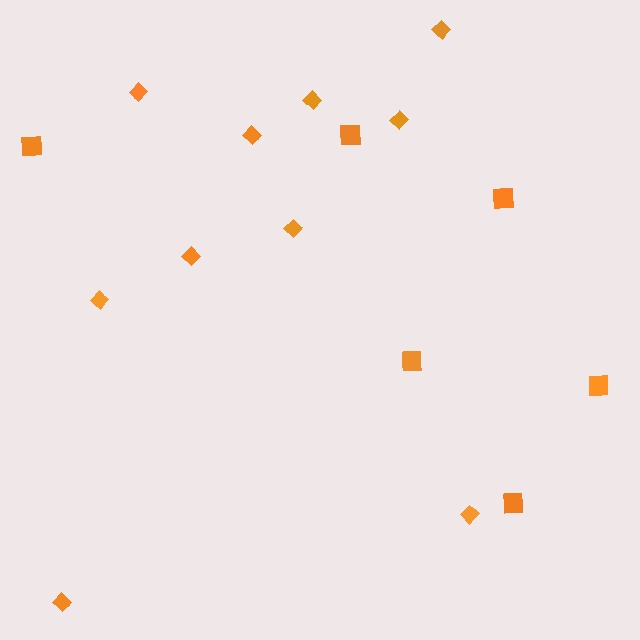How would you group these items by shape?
There are 2 groups: one group of diamonds (10) and one group of squares (6).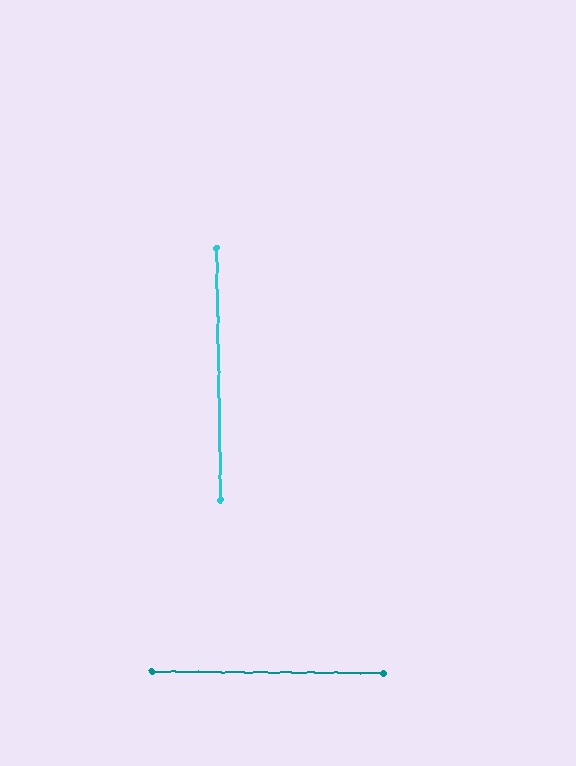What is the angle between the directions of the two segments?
Approximately 89 degrees.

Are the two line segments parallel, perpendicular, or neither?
Perpendicular — they meet at approximately 89°.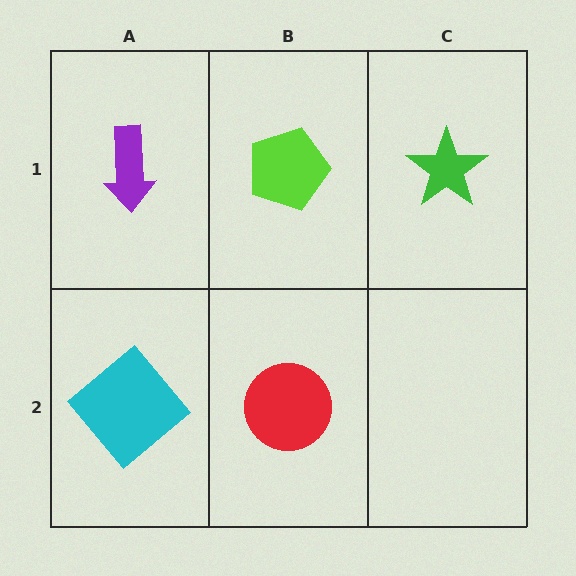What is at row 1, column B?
A lime pentagon.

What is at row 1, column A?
A purple arrow.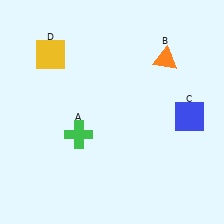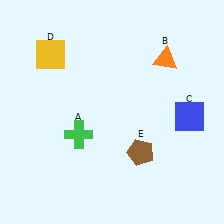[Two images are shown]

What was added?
A brown pentagon (E) was added in Image 2.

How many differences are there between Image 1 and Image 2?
There is 1 difference between the two images.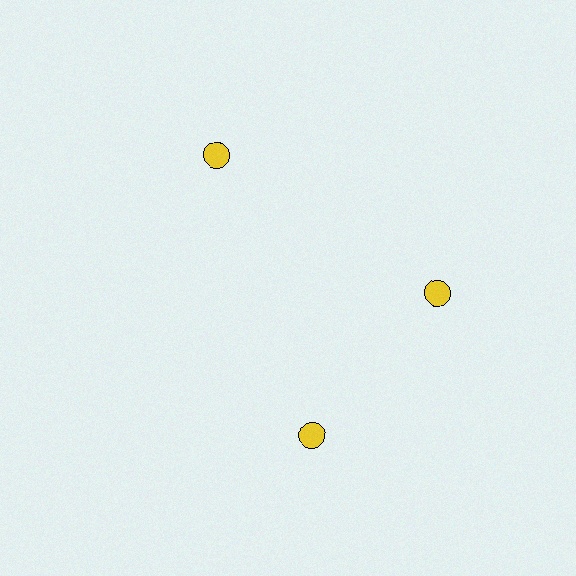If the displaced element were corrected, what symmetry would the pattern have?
It would have 3-fold rotational symmetry — the pattern would map onto itself every 120 degrees.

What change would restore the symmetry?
The symmetry would be restored by rotating it back into even spacing with its neighbors so that all 3 circles sit at equal angles and equal distance from the center.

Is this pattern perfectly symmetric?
No. The 3 yellow circles are arranged in a ring, but one element near the 7 o'clock position is rotated out of alignment along the ring, breaking the 3-fold rotational symmetry.